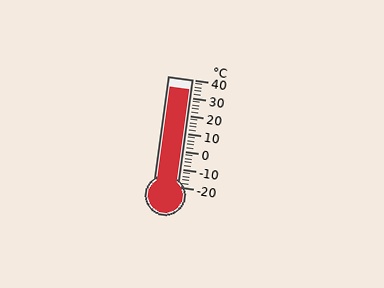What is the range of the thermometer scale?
The thermometer scale ranges from -20°C to 40°C.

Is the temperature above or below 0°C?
The temperature is above 0°C.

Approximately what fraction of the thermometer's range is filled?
The thermometer is filled to approximately 90% of its range.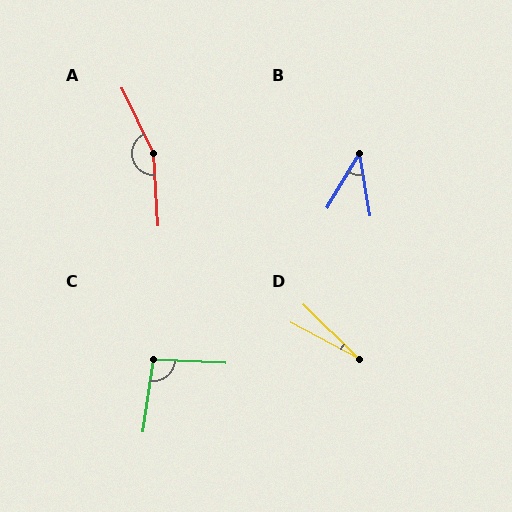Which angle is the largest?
A, at approximately 158 degrees.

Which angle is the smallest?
D, at approximately 17 degrees.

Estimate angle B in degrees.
Approximately 41 degrees.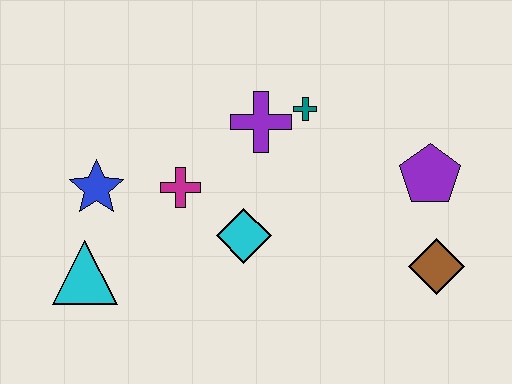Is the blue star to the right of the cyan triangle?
Yes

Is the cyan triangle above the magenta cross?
No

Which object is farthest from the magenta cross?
The brown diamond is farthest from the magenta cross.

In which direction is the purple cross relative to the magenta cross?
The purple cross is to the right of the magenta cross.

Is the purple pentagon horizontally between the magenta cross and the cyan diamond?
No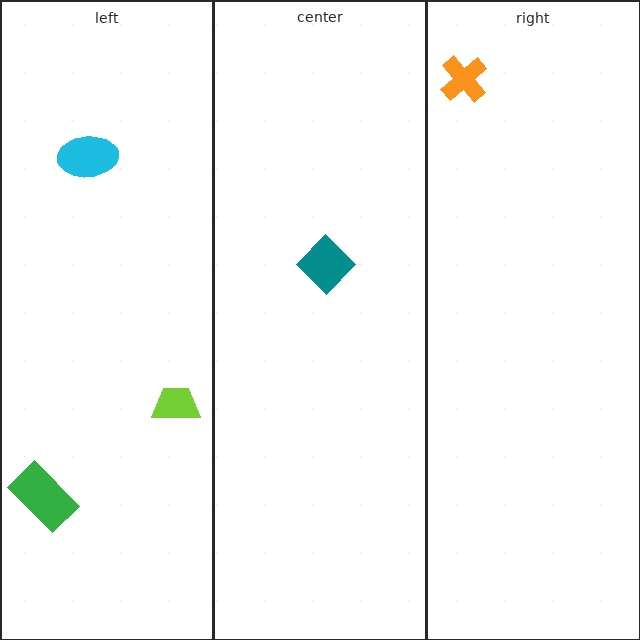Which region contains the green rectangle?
The left region.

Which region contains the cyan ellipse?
The left region.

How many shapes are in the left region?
3.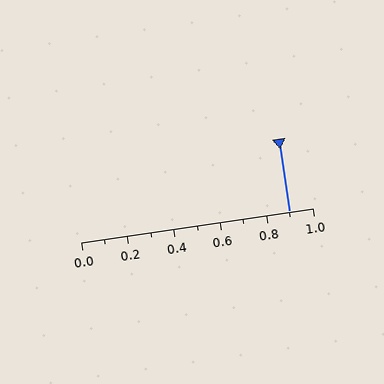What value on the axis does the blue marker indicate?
The marker indicates approximately 0.9.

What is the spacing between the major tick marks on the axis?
The major ticks are spaced 0.2 apart.